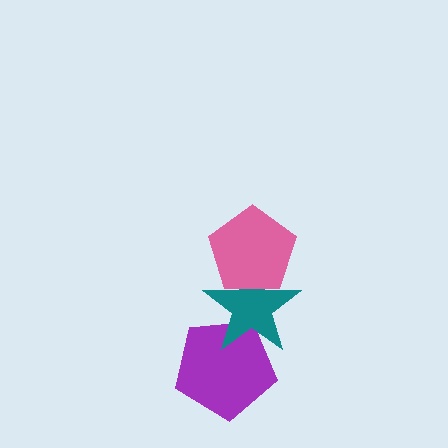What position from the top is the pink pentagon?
The pink pentagon is 1st from the top.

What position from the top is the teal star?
The teal star is 2nd from the top.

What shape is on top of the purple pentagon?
The teal star is on top of the purple pentagon.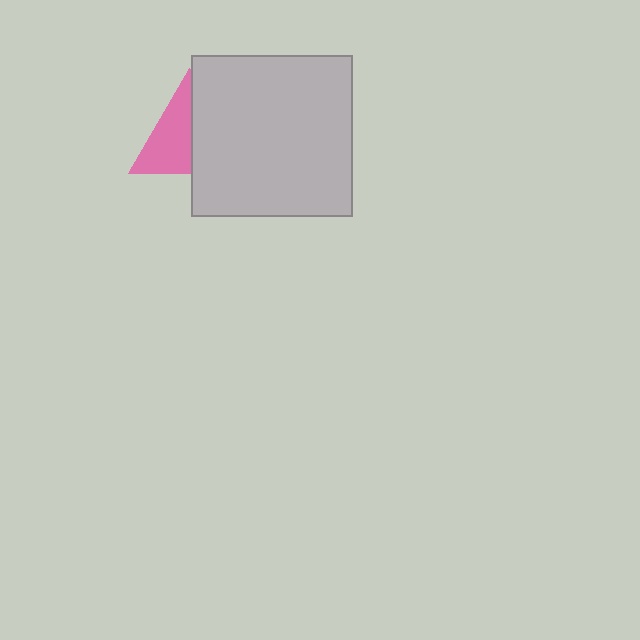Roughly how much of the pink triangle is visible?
About half of it is visible (roughly 53%).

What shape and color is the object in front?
The object in front is a light gray square.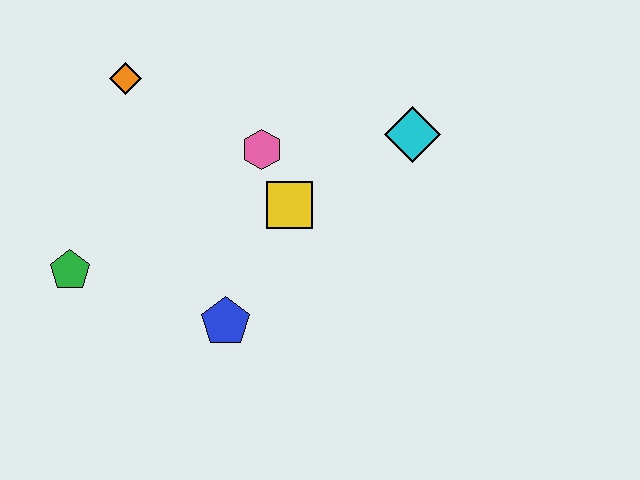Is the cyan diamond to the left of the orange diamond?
No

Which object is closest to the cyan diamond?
The yellow square is closest to the cyan diamond.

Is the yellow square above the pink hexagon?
No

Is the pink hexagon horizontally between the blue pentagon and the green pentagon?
No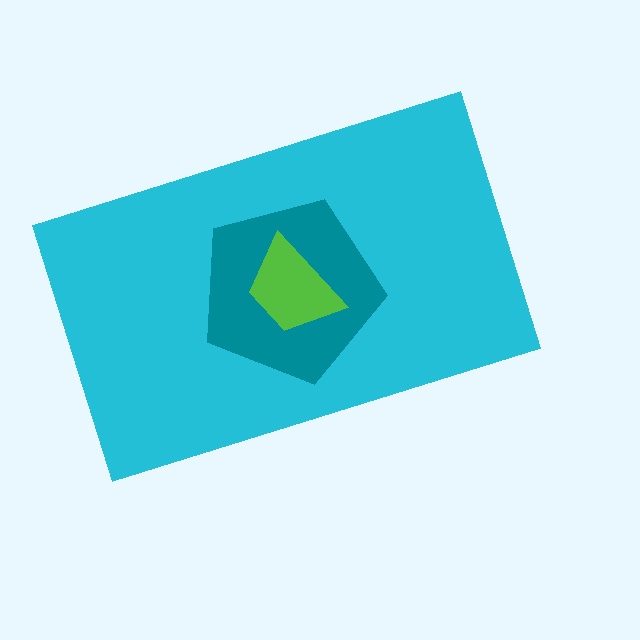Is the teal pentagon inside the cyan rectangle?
Yes.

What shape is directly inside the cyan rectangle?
The teal pentagon.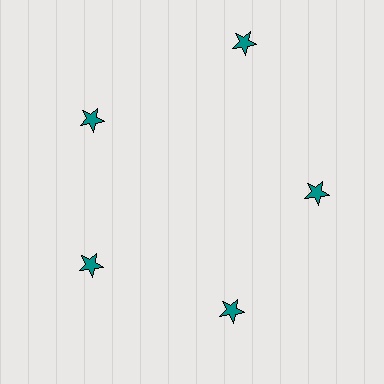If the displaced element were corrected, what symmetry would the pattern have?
It would have 5-fold rotational symmetry — the pattern would map onto itself every 72 degrees.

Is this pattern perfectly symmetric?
No. The 5 teal stars are arranged in a ring, but one element near the 1 o'clock position is pushed outward from the center, breaking the 5-fold rotational symmetry.